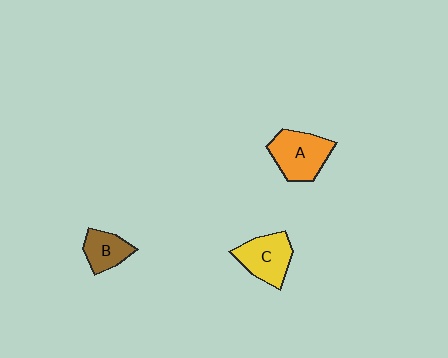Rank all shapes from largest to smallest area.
From largest to smallest: A (orange), C (yellow), B (brown).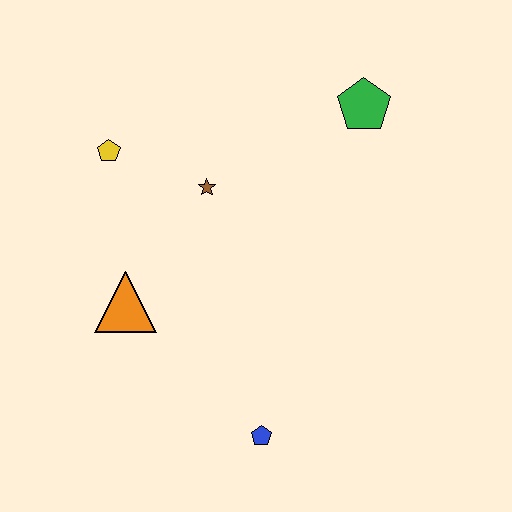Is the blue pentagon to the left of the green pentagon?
Yes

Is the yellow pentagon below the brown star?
No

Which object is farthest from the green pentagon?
The blue pentagon is farthest from the green pentagon.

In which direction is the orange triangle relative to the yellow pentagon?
The orange triangle is below the yellow pentagon.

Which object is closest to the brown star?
The yellow pentagon is closest to the brown star.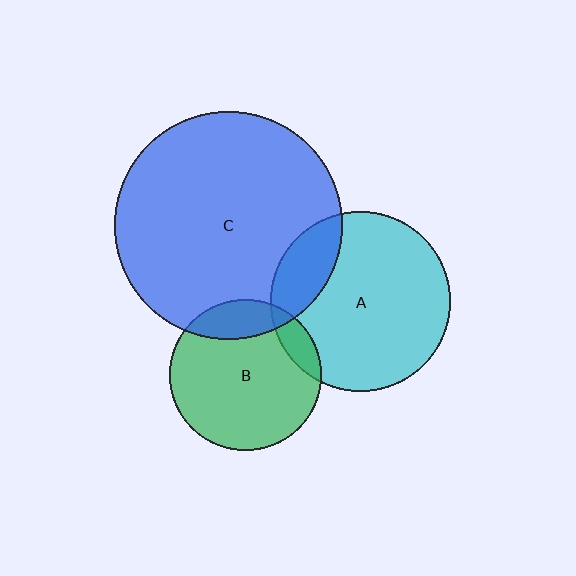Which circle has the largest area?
Circle C (blue).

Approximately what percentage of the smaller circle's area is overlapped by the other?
Approximately 10%.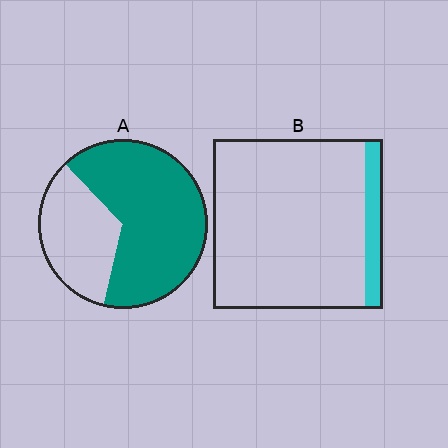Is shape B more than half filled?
No.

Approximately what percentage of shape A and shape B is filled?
A is approximately 65% and B is approximately 10%.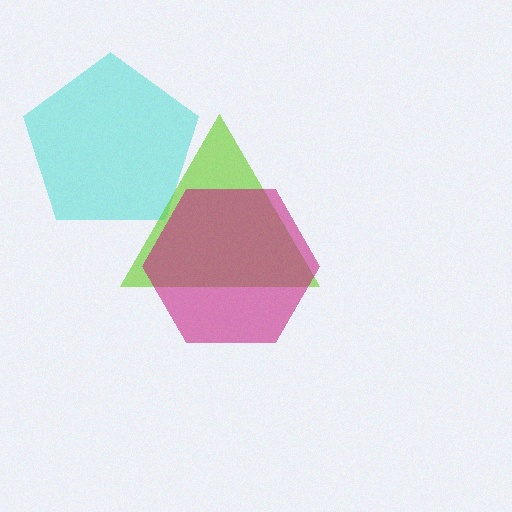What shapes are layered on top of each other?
The layered shapes are: a cyan pentagon, a lime triangle, a magenta hexagon.